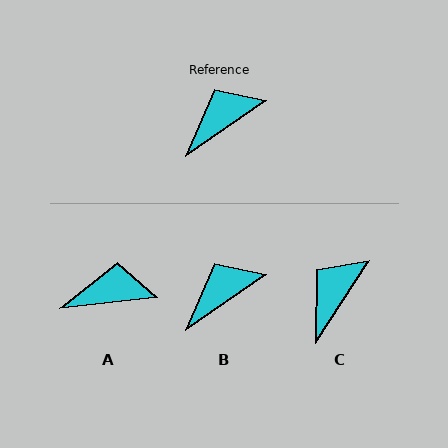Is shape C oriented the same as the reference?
No, it is off by about 23 degrees.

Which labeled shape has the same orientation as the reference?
B.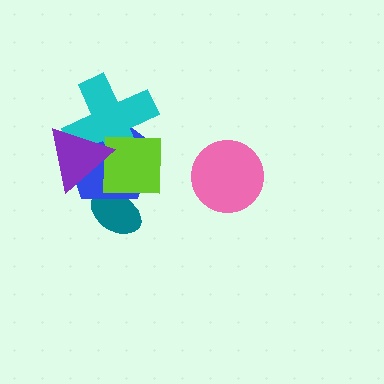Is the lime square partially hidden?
Yes, it is partially covered by another shape.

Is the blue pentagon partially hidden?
Yes, it is partially covered by another shape.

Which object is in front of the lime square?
The purple triangle is in front of the lime square.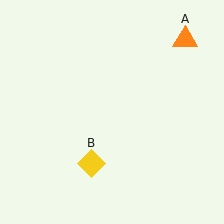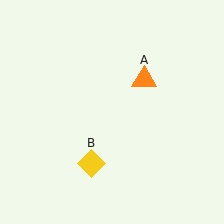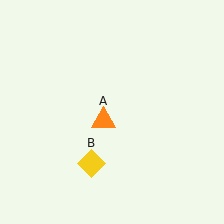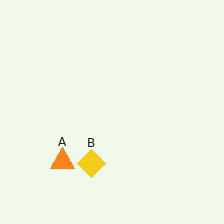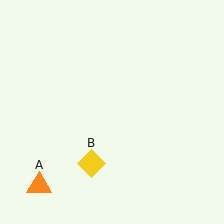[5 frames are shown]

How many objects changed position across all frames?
1 object changed position: orange triangle (object A).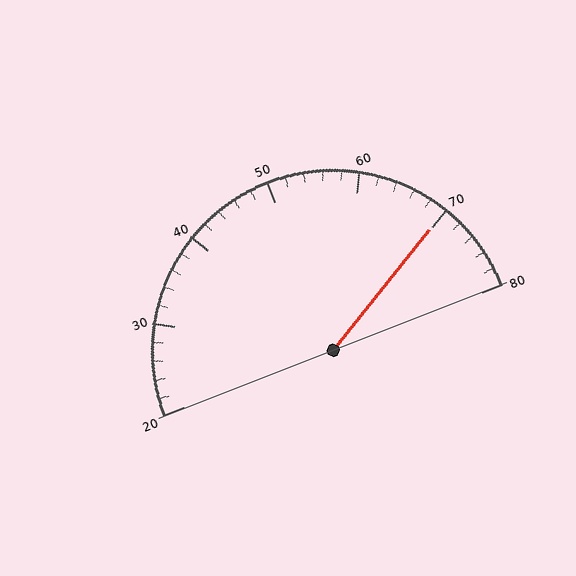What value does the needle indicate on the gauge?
The needle indicates approximately 70.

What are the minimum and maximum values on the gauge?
The gauge ranges from 20 to 80.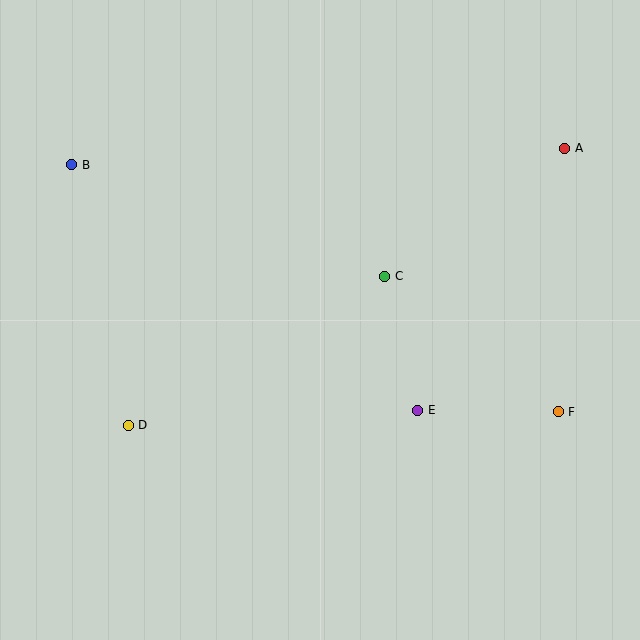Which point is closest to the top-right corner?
Point A is closest to the top-right corner.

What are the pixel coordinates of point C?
Point C is at (385, 276).